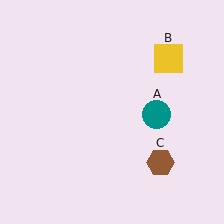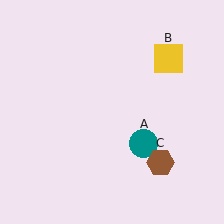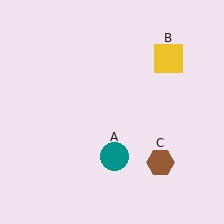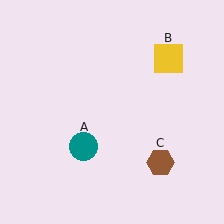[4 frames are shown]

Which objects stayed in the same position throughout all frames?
Yellow square (object B) and brown hexagon (object C) remained stationary.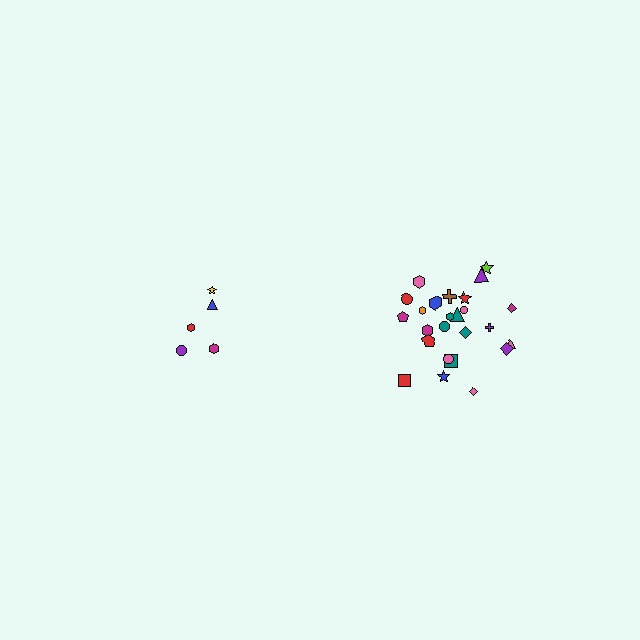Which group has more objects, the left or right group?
The right group.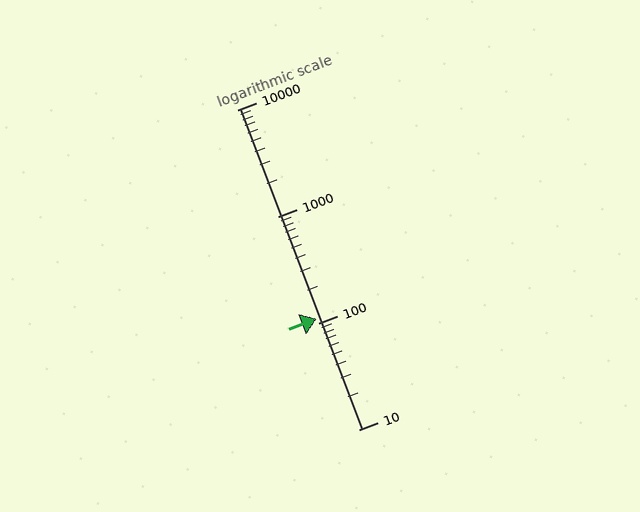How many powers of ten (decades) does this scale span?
The scale spans 3 decades, from 10 to 10000.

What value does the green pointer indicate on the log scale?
The pointer indicates approximately 110.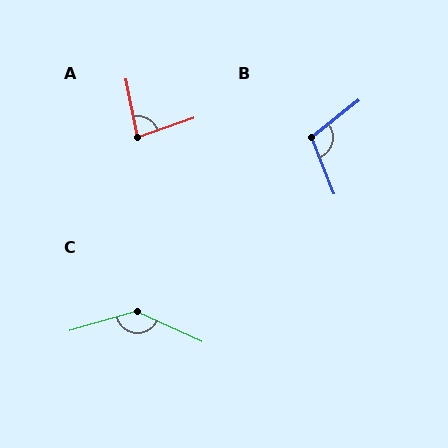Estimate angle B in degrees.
Approximately 107 degrees.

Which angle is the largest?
C, at approximately 140 degrees.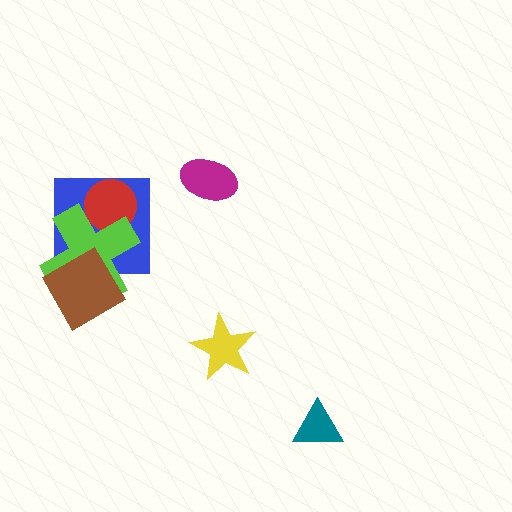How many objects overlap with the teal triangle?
0 objects overlap with the teal triangle.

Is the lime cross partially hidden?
Yes, it is partially covered by another shape.